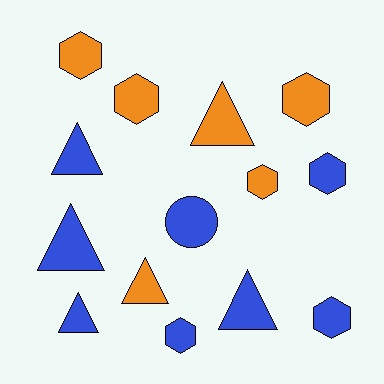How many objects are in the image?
There are 14 objects.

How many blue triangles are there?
There are 4 blue triangles.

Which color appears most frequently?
Blue, with 8 objects.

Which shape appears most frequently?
Hexagon, with 7 objects.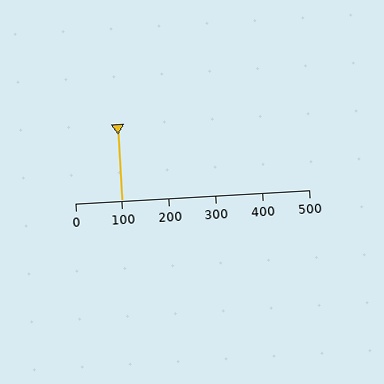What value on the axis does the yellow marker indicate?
The marker indicates approximately 100.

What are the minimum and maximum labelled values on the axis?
The axis runs from 0 to 500.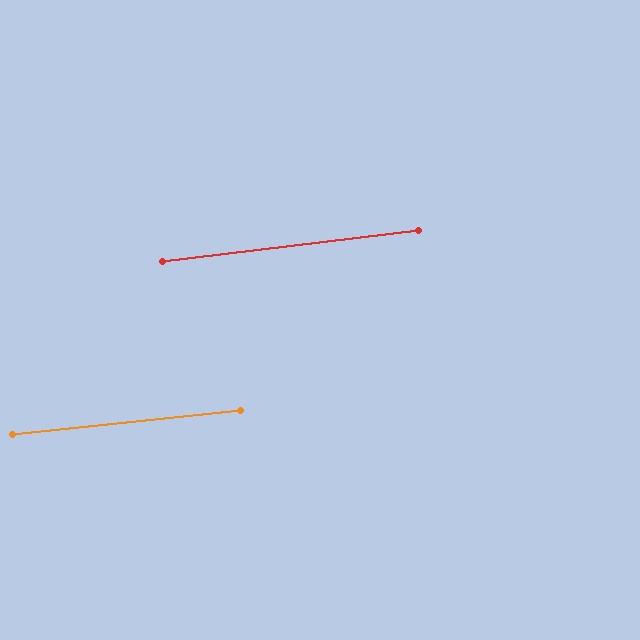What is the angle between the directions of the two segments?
Approximately 1 degree.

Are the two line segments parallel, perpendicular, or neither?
Parallel — their directions differ by only 0.9°.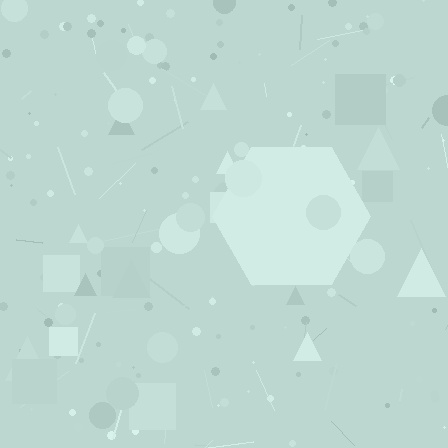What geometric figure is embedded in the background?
A hexagon is embedded in the background.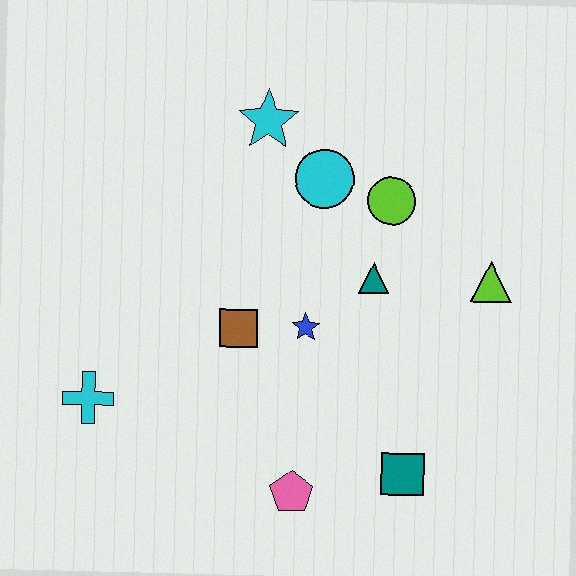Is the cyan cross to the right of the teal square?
No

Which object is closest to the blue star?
The brown square is closest to the blue star.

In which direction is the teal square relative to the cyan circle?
The teal square is below the cyan circle.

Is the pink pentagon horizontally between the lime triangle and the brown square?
Yes